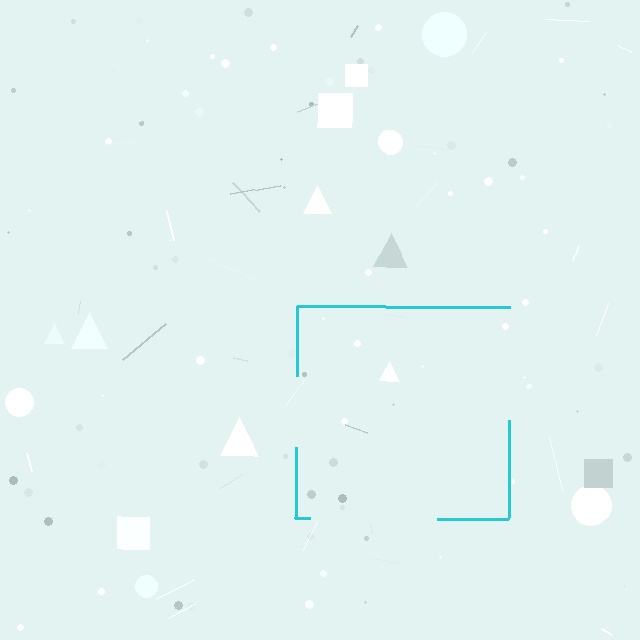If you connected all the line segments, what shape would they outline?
They would outline a square.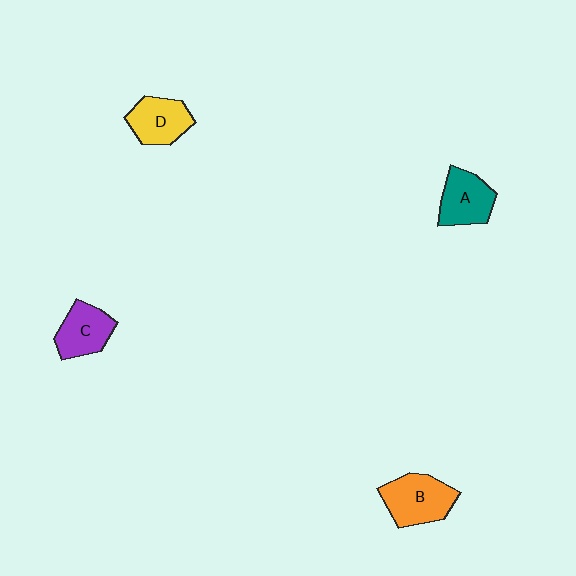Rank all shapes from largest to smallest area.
From largest to smallest: B (orange), A (teal), D (yellow), C (purple).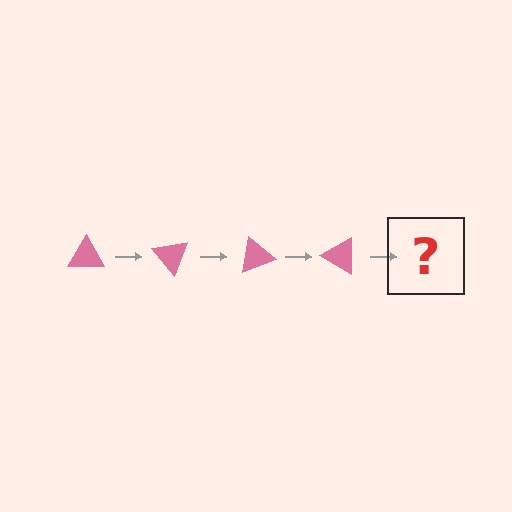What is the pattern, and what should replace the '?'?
The pattern is that the triangle rotates 50 degrees each step. The '?' should be a pink triangle rotated 200 degrees.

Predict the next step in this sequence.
The next step is a pink triangle rotated 200 degrees.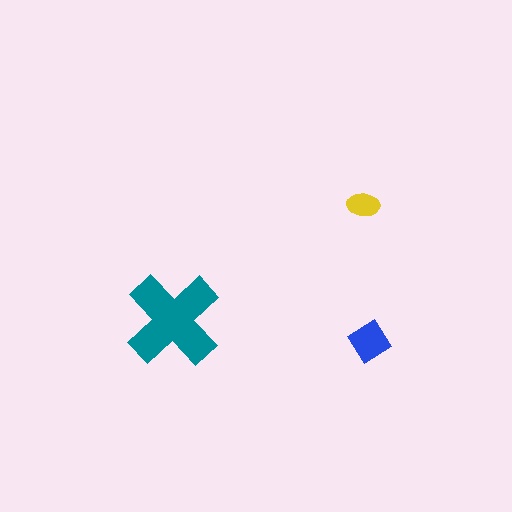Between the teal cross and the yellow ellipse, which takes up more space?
The teal cross.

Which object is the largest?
The teal cross.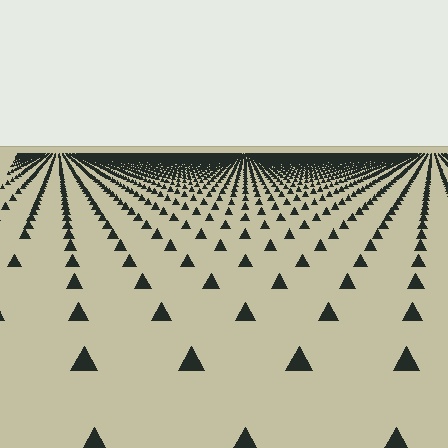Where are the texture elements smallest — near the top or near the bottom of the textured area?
Near the top.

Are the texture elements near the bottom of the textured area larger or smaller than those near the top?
Larger. Near the bottom, elements are closer to the viewer and appear at a bigger on-screen size.